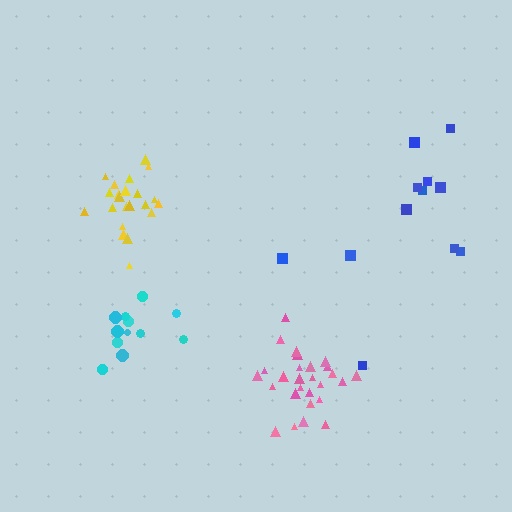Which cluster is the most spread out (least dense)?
Blue.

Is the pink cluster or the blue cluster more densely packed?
Pink.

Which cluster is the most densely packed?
Yellow.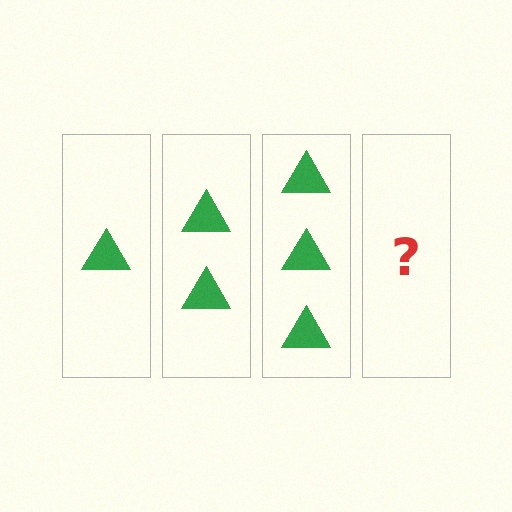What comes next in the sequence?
The next element should be 4 triangles.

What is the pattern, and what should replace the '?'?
The pattern is that each step adds one more triangle. The '?' should be 4 triangles.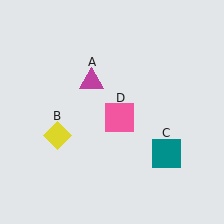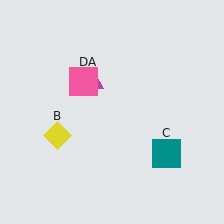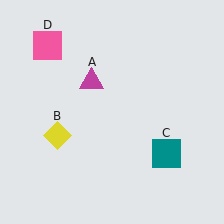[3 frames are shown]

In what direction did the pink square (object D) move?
The pink square (object D) moved up and to the left.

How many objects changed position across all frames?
1 object changed position: pink square (object D).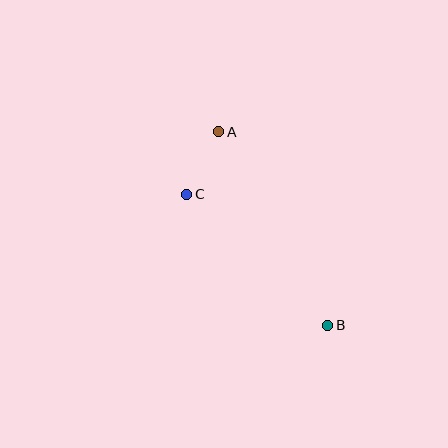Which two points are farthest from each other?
Points A and B are farthest from each other.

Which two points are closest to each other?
Points A and C are closest to each other.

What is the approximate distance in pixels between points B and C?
The distance between B and C is approximately 192 pixels.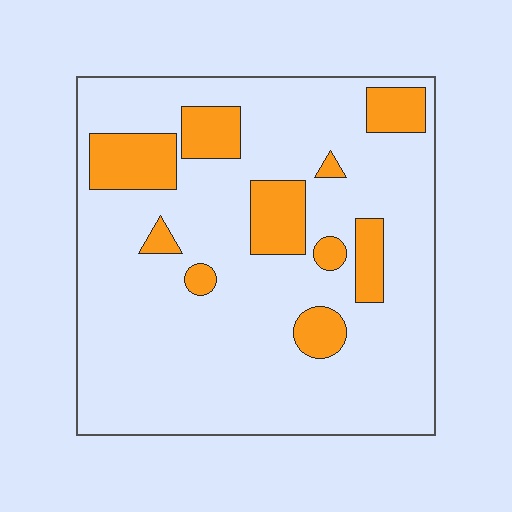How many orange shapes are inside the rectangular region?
10.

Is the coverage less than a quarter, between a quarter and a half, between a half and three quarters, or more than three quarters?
Less than a quarter.